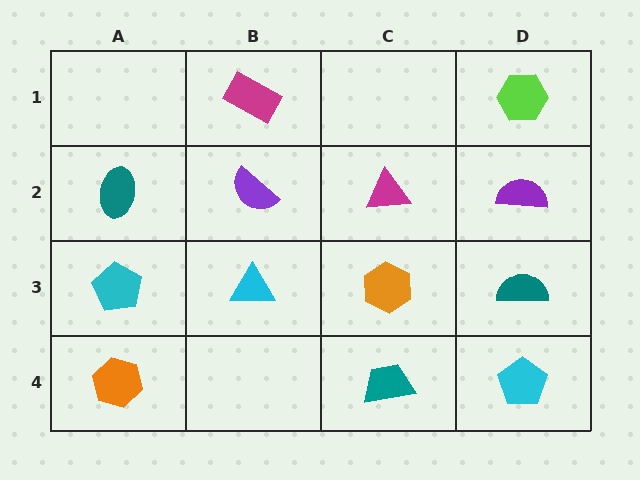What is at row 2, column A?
A teal ellipse.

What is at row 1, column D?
A lime hexagon.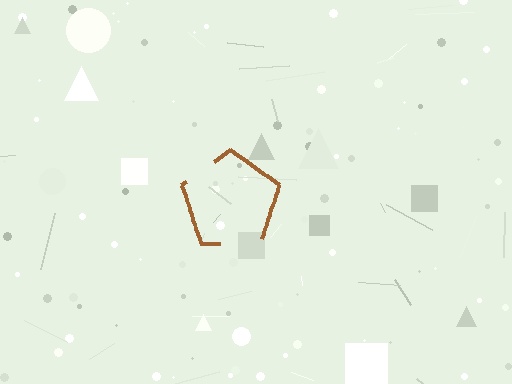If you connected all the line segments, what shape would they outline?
They would outline a pentagon.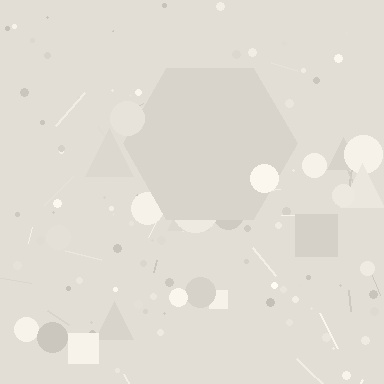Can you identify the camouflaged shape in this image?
The camouflaged shape is a hexagon.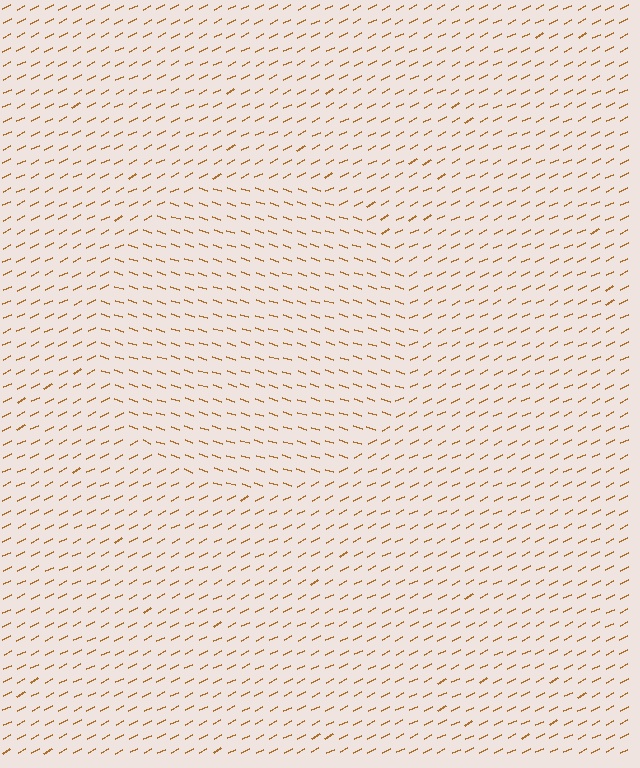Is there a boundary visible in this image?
Yes, there is a texture boundary formed by a change in line orientation.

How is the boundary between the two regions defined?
The boundary is defined purely by a change in line orientation (approximately 45 degrees difference). All lines are the same color and thickness.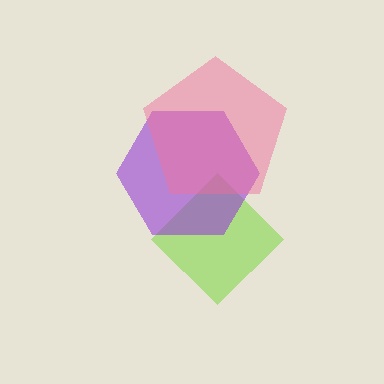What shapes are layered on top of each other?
The layered shapes are: a lime diamond, a purple hexagon, a pink pentagon.